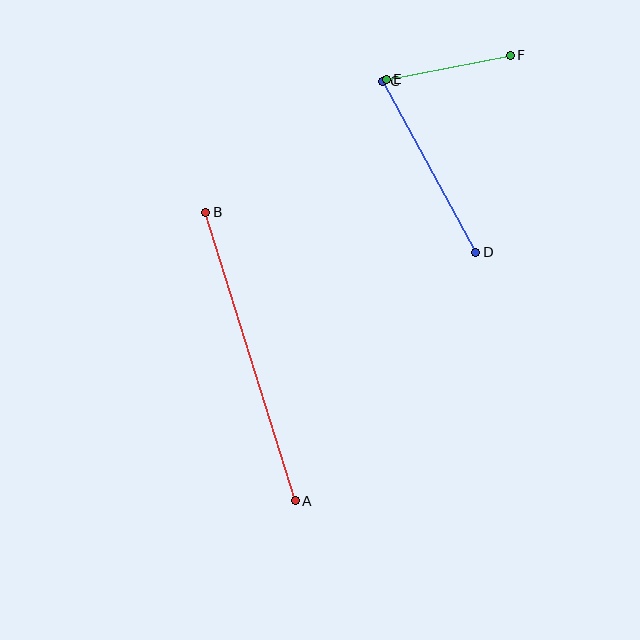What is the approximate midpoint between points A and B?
The midpoint is at approximately (251, 357) pixels.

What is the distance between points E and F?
The distance is approximately 126 pixels.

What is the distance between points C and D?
The distance is approximately 194 pixels.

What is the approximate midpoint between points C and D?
The midpoint is at approximately (429, 167) pixels.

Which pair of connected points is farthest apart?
Points A and B are farthest apart.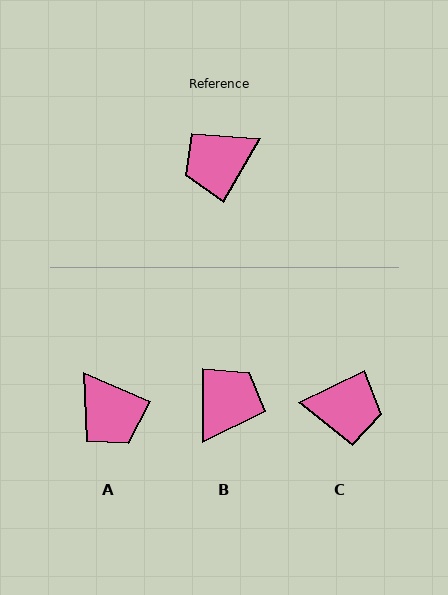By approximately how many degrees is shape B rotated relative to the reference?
Approximately 150 degrees clockwise.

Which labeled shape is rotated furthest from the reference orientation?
B, about 150 degrees away.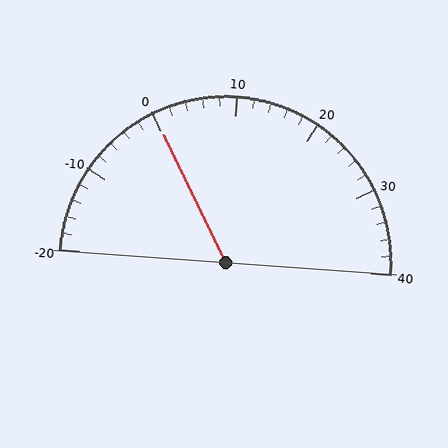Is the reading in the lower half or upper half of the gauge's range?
The reading is in the lower half of the range (-20 to 40).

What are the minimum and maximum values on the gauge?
The gauge ranges from -20 to 40.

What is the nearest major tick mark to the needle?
The nearest major tick mark is 0.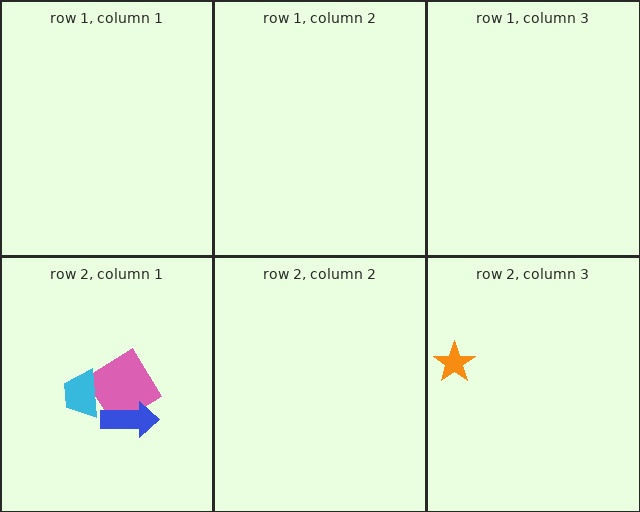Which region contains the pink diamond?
The row 2, column 1 region.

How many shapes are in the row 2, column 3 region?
1.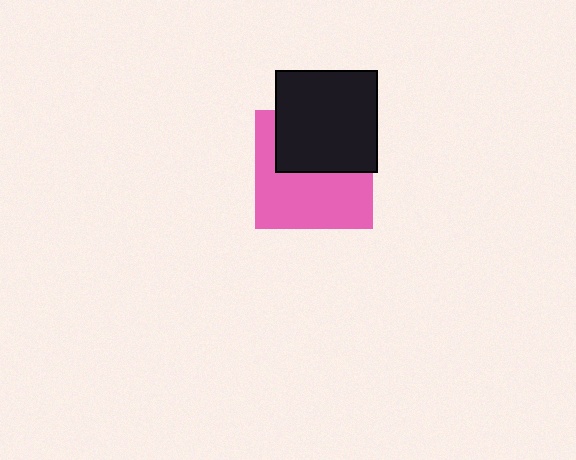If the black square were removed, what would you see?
You would see the complete pink square.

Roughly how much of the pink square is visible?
About half of it is visible (roughly 56%).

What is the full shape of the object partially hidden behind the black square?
The partially hidden object is a pink square.